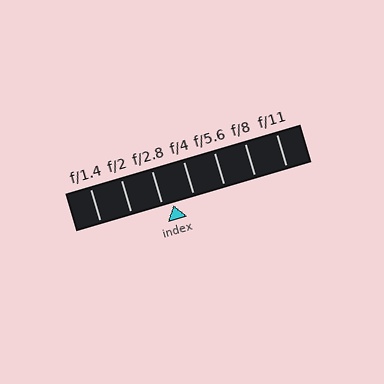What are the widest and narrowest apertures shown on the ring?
The widest aperture shown is f/1.4 and the narrowest is f/11.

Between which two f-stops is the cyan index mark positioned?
The index mark is between f/2.8 and f/4.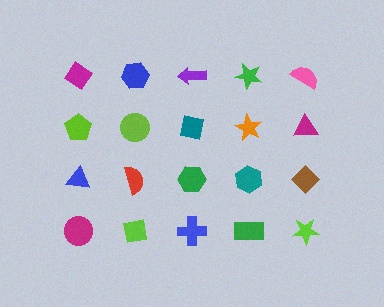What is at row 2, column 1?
A lime pentagon.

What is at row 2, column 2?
A lime circle.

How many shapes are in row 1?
5 shapes.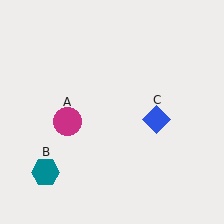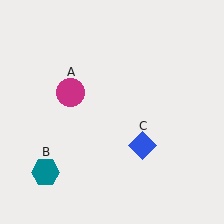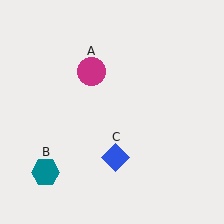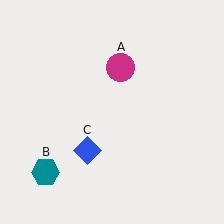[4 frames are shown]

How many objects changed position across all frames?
2 objects changed position: magenta circle (object A), blue diamond (object C).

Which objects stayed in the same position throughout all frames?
Teal hexagon (object B) remained stationary.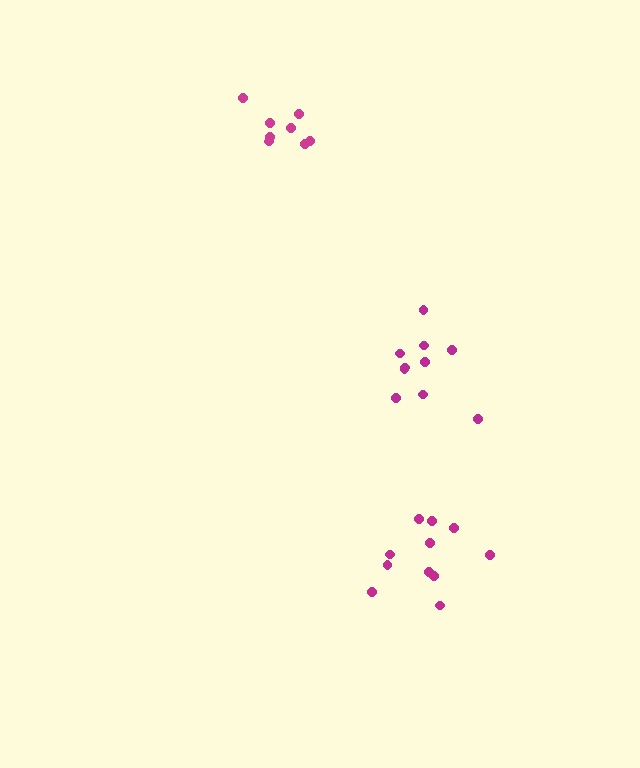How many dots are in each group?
Group 1: 10 dots, Group 2: 8 dots, Group 3: 11 dots (29 total).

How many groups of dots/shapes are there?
There are 3 groups.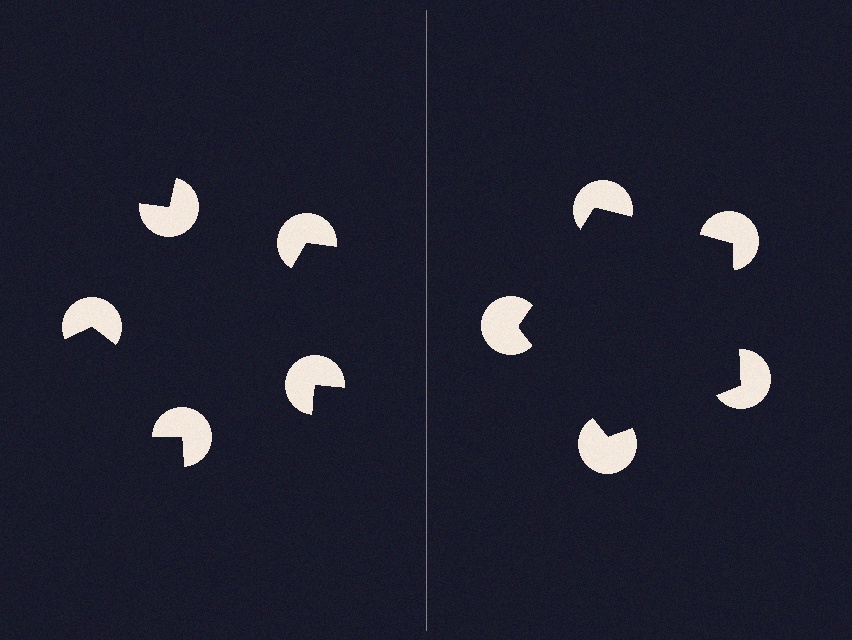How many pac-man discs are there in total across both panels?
10 — 5 on each side.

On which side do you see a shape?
An illusory pentagon appears on the right side. On the left side the wedge cuts are rotated, so no coherent shape forms.